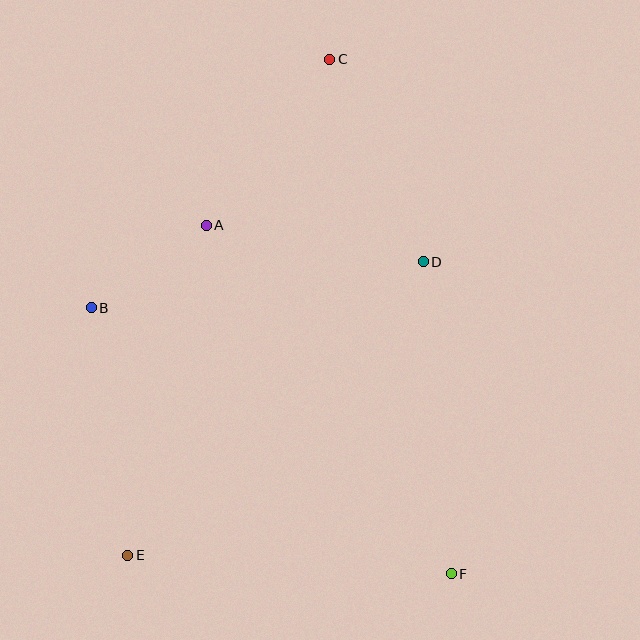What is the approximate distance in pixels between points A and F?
The distance between A and F is approximately 426 pixels.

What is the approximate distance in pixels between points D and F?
The distance between D and F is approximately 314 pixels.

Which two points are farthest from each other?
Points C and E are farthest from each other.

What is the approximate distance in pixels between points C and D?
The distance between C and D is approximately 223 pixels.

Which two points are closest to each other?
Points A and B are closest to each other.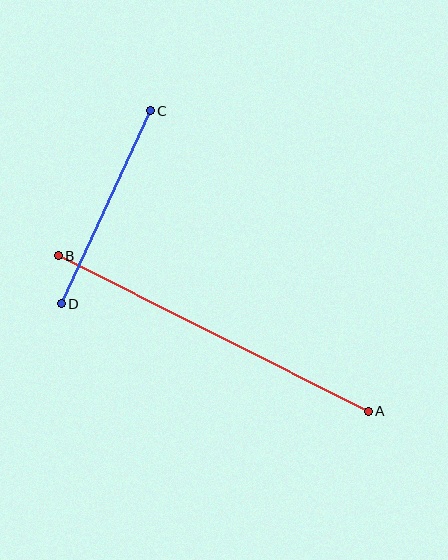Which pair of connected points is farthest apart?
Points A and B are farthest apart.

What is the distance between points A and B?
The distance is approximately 346 pixels.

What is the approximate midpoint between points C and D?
The midpoint is at approximately (106, 207) pixels.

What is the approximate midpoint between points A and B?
The midpoint is at approximately (213, 334) pixels.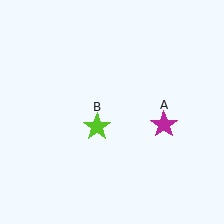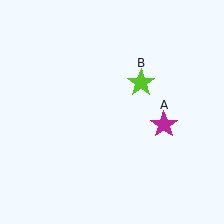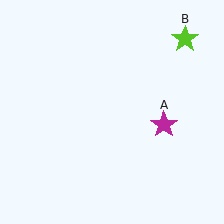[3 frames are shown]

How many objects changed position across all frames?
1 object changed position: lime star (object B).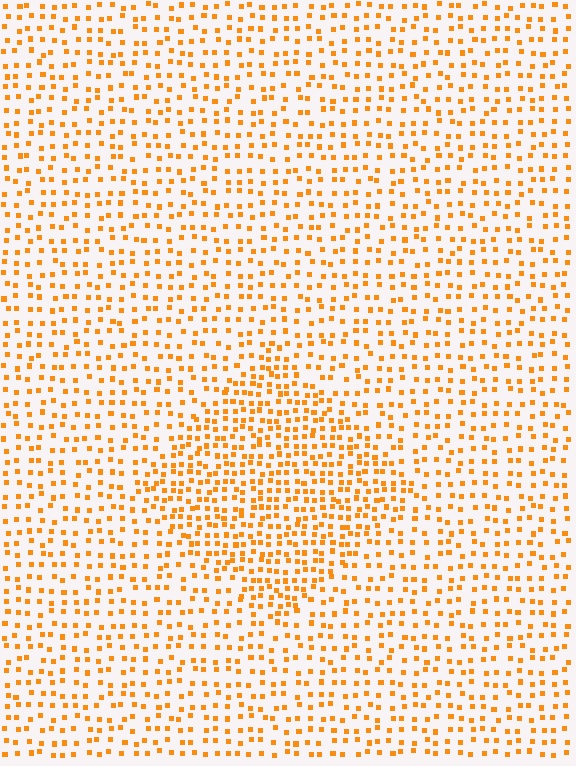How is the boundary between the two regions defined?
The boundary is defined by a change in element density (approximately 1.7x ratio). All elements are the same color, size, and shape.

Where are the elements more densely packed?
The elements are more densely packed inside the diamond boundary.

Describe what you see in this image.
The image contains small orange elements arranged at two different densities. A diamond-shaped region is visible where the elements are more densely packed than the surrounding area.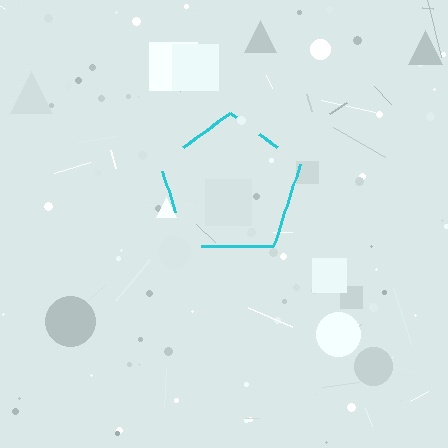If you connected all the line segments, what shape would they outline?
They would outline a pentagon.